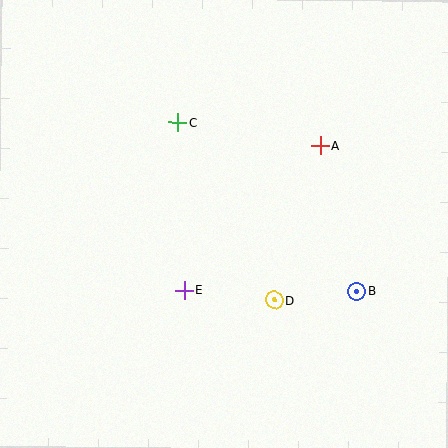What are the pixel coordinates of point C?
Point C is at (178, 122).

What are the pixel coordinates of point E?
Point E is at (184, 290).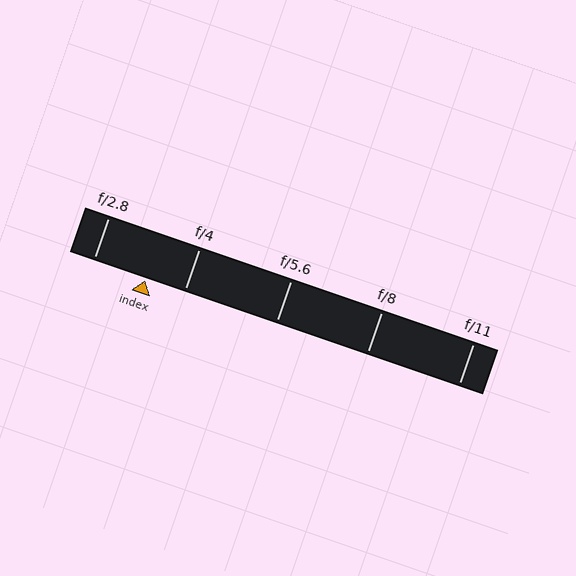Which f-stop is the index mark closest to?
The index mark is closest to f/4.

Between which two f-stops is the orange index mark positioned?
The index mark is between f/2.8 and f/4.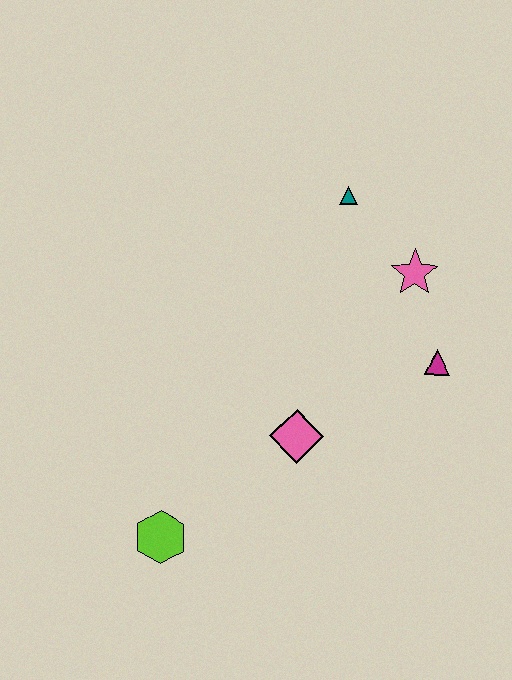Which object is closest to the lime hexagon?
The pink diamond is closest to the lime hexagon.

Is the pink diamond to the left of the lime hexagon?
No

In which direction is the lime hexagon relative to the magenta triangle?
The lime hexagon is to the left of the magenta triangle.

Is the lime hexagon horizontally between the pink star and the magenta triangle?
No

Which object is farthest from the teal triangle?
The lime hexagon is farthest from the teal triangle.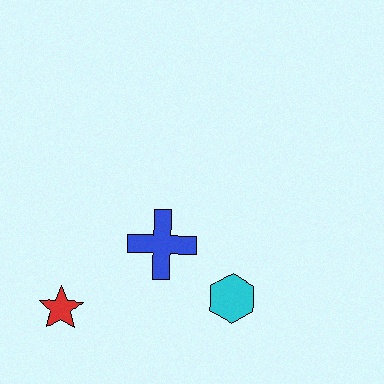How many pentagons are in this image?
There are no pentagons.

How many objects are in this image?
There are 3 objects.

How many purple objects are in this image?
There are no purple objects.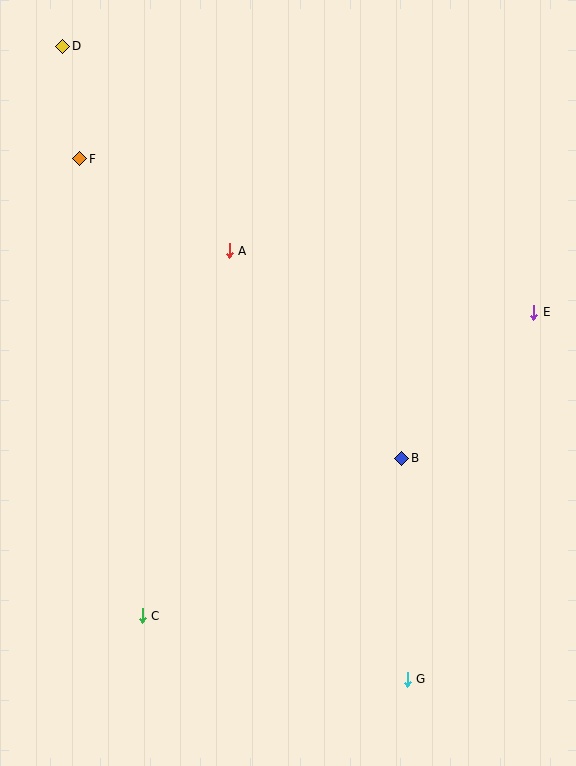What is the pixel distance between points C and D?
The distance between C and D is 575 pixels.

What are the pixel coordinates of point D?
Point D is at (63, 46).